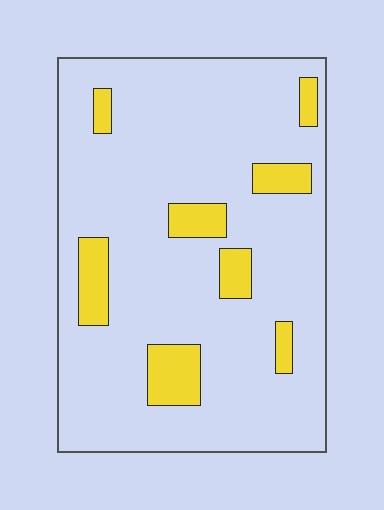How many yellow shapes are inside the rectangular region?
8.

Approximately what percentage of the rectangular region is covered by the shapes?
Approximately 15%.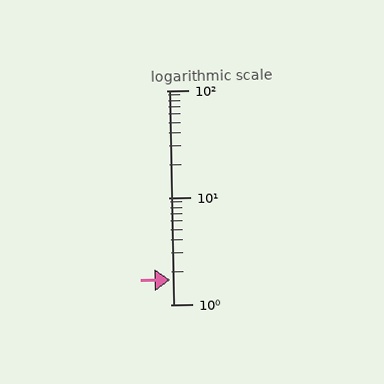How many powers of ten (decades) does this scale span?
The scale spans 2 decades, from 1 to 100.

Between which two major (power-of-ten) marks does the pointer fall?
The pointer is between 1 and 10.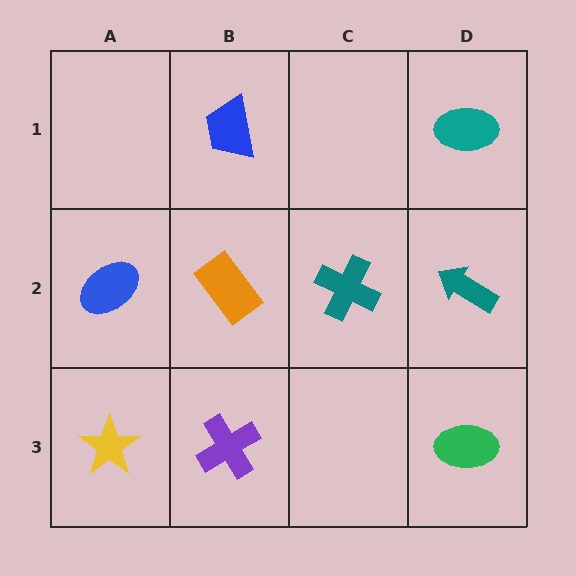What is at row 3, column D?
A green ellipse.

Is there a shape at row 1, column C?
No, that cell is empty.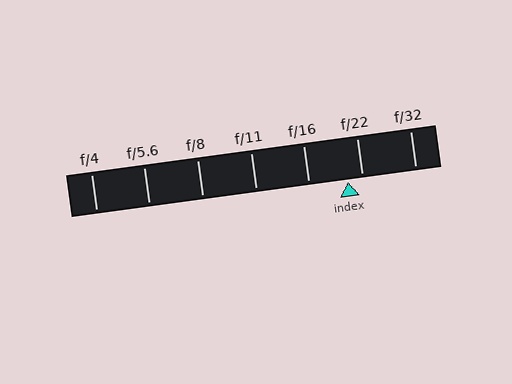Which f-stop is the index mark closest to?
The index mark is closest to f/22.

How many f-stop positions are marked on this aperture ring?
There are 7 f-stop positions marked.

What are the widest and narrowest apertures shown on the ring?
The widest aperture shown is f/4 and the narrowest is f/32.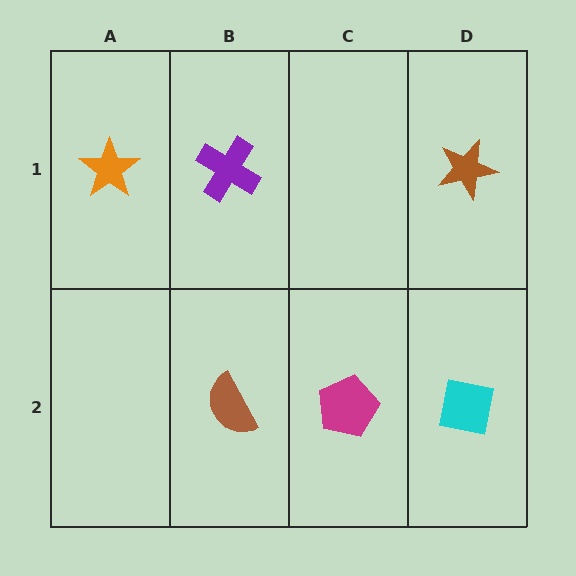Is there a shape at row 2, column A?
No, that cell is empty.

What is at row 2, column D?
A cyan square.